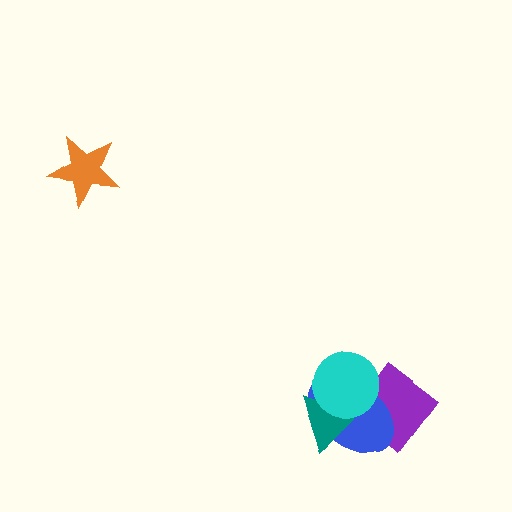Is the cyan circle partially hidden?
No, no other shape covers it.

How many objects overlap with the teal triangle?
3 objects overlap with the teal triangle.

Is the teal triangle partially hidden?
Yes, it is partially covered by another shape.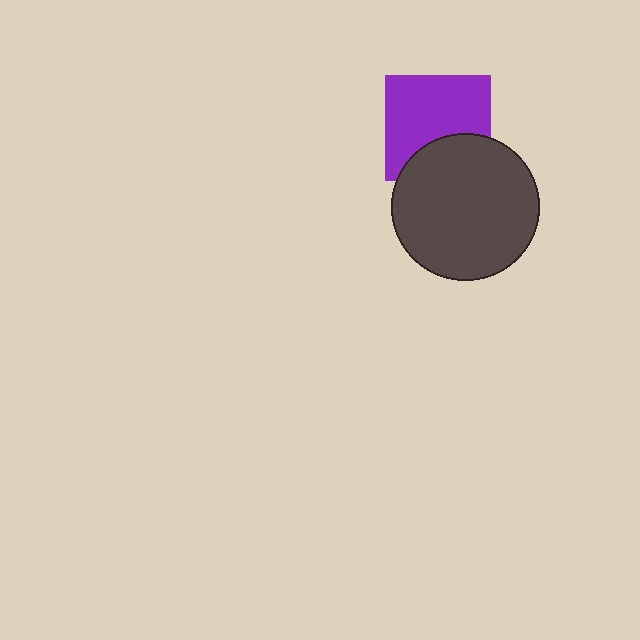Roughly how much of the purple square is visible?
Most of it is visible (roughly 67%).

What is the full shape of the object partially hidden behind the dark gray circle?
The partially hidden object is a purple square.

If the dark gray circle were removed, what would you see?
You would see the complete purple square.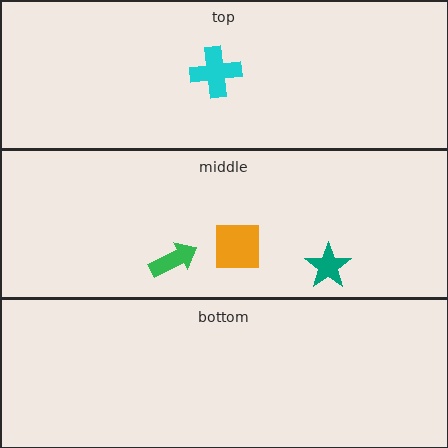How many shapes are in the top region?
1.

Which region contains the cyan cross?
The top region.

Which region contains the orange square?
The middle region.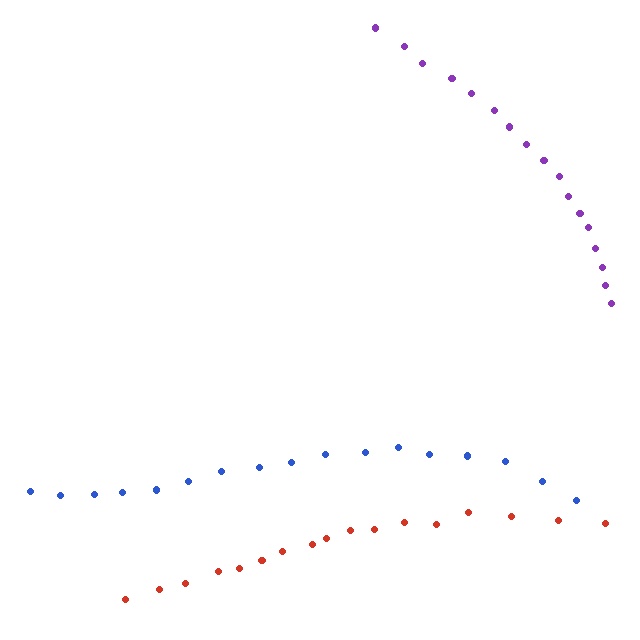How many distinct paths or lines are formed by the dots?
There are 3 distinct paths.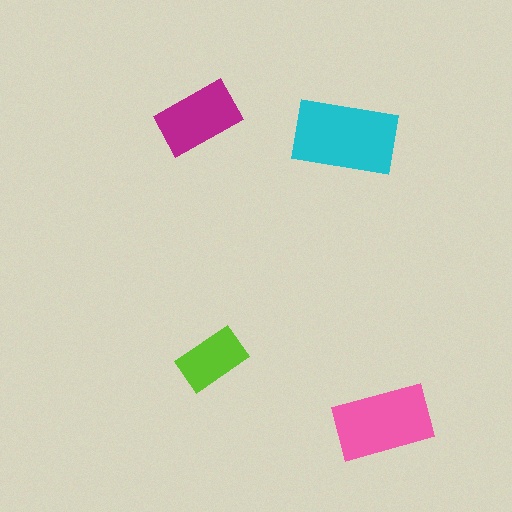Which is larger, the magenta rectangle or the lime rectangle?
The magenta one.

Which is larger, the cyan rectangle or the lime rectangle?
The cyan one.